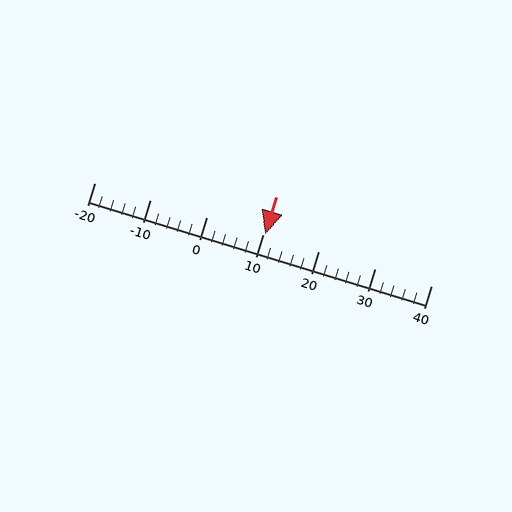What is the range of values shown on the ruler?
The ruler shows values from -20 to 40.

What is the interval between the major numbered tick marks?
The major tick marks are spaced 10 units apart.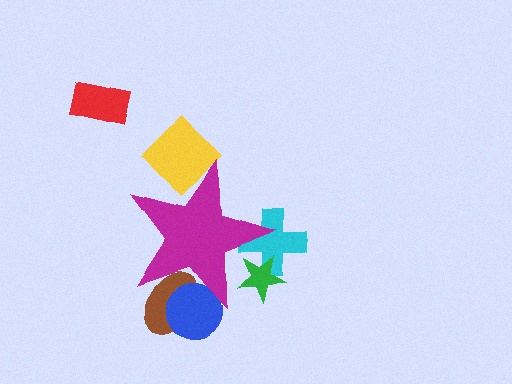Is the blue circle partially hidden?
Yes, the blue circle is partially hidden behind the magenta star.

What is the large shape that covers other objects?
A magenta star.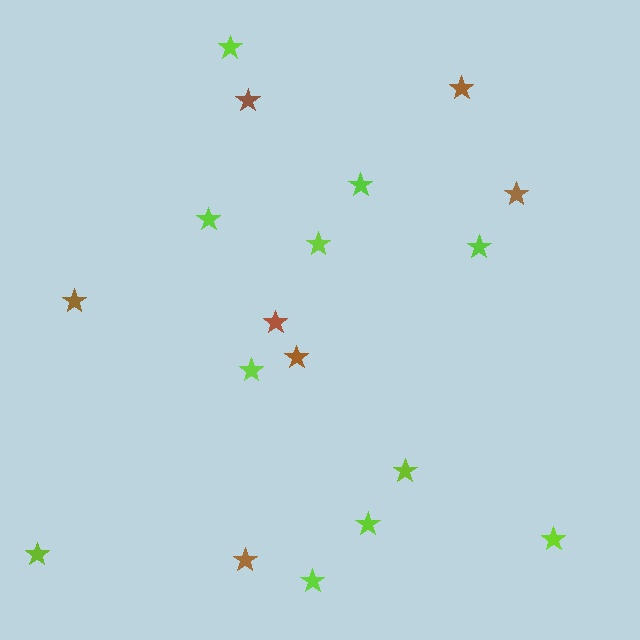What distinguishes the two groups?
There are 2 groups: one group of lime stars (11) and one group of brown stars (7).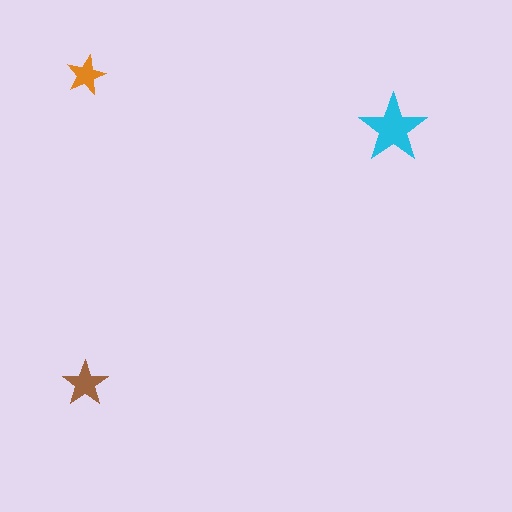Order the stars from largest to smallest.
the cyan one, the brown one, the orange one.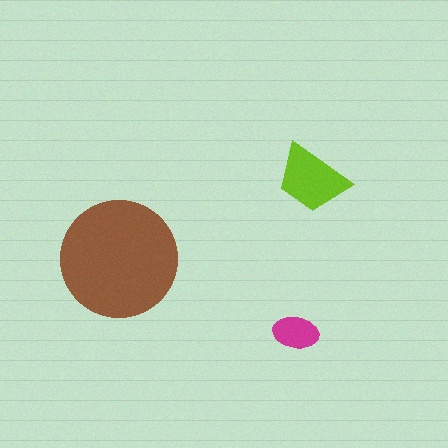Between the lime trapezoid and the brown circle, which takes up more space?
The brown circle.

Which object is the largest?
The brown circle.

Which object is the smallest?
The magenta ellipse.